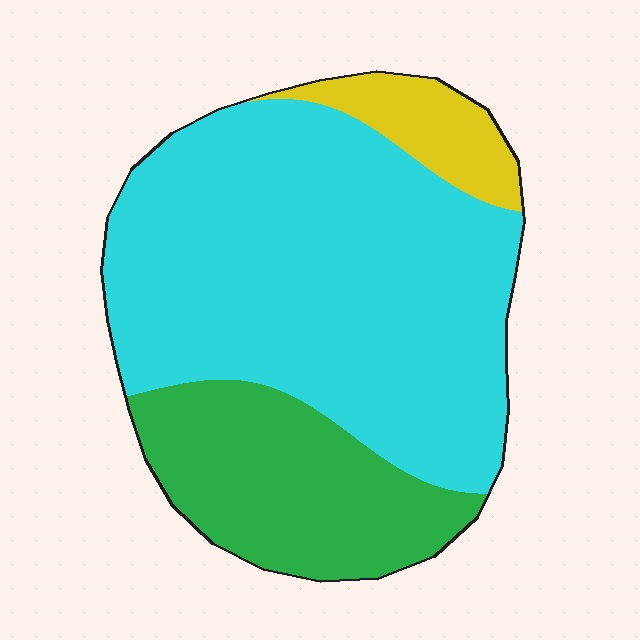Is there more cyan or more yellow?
Cyan.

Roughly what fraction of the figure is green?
Green covers 25% of the figure.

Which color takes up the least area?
Yellow, at roughly 10%.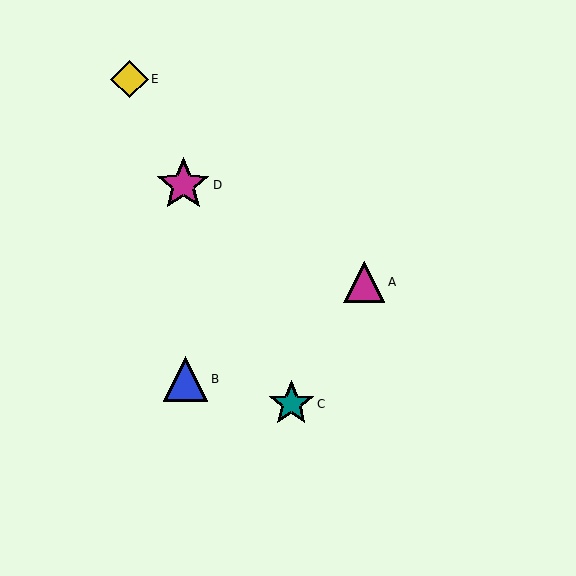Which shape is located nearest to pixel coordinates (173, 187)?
The magenta star (labeled D) at (183, 185) is nearest to that location.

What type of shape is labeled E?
Shape E is a yellow diamond.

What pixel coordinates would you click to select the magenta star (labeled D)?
Click at (183, 185) to select the magenta star D.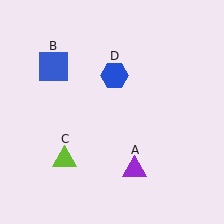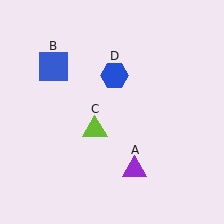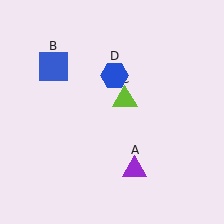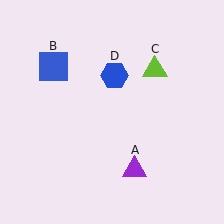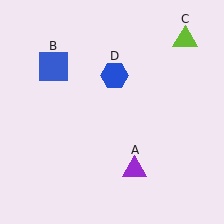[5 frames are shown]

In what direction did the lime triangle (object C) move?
The lime triangle (object C) moved up and to the right.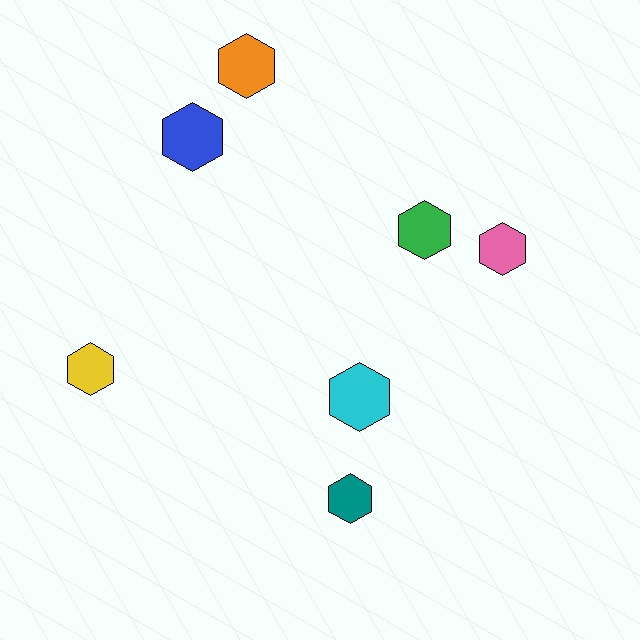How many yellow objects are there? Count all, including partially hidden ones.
There is 1 yellow object.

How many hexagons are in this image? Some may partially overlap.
There are 7 hexagons.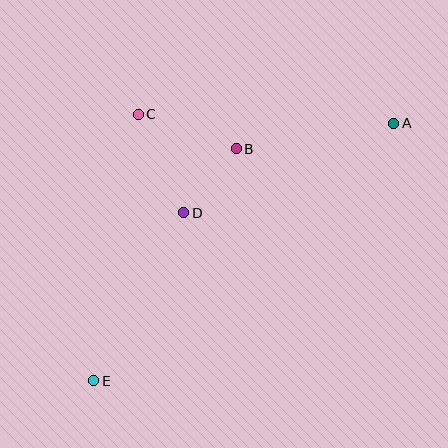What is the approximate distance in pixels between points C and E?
The distance between C and E is approximately 271 pixels.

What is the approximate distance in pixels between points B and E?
The distance between B and E is approximately 272 pixels.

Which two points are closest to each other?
Points B and D are closest to each other.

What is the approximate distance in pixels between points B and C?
The distance between B and C is approximately 104 pixels.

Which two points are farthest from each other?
Points A and E are farthest from each other.